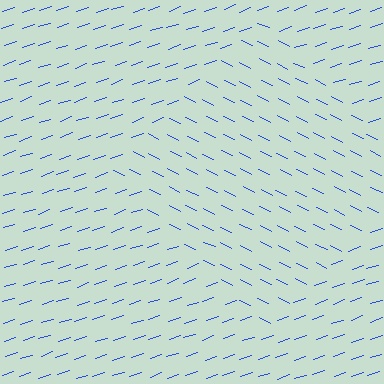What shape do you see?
I see a diamond.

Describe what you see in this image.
The image is filled with small blue line segments. A diamond region in the image has lines oriented differently from the surrounding lines, creating a visible texture boundary.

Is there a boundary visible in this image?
Yes, there is a texture boundary formed by a change in line orientation.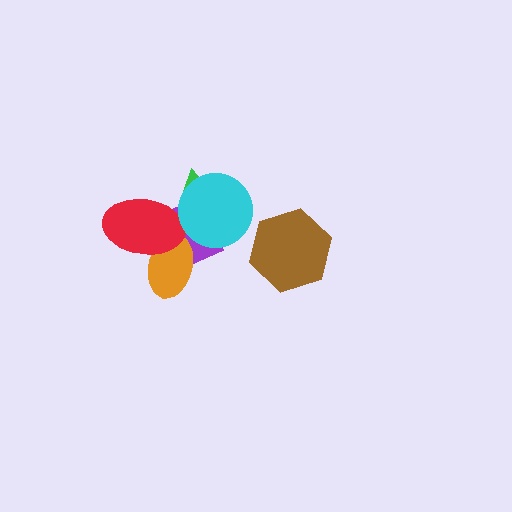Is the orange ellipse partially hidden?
Yes, it is partially covered by another shape.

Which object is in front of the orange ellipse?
The red ellipse is in front of the orange ellipse.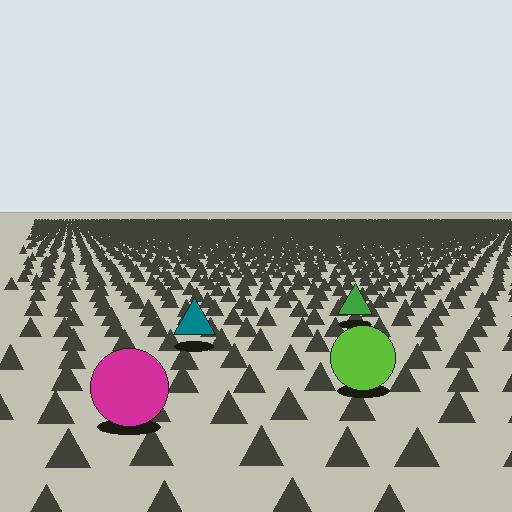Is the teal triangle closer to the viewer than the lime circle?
No. The lime circle is closer — you can tell from the texture gradient: the ground texture is coarser near it.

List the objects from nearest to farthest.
From nearest to farthest: the magenta circle, the lime circle, the teal triangle, the green triangle.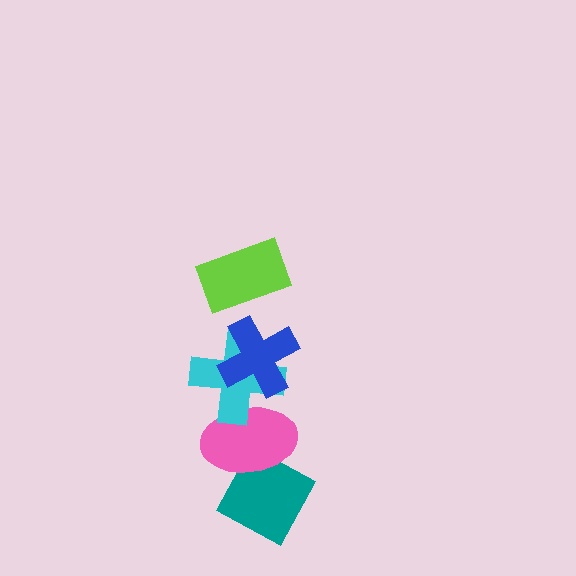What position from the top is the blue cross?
The blue cross is 2nd from the top.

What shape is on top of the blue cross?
The lime rectangle is on top of the blue cross.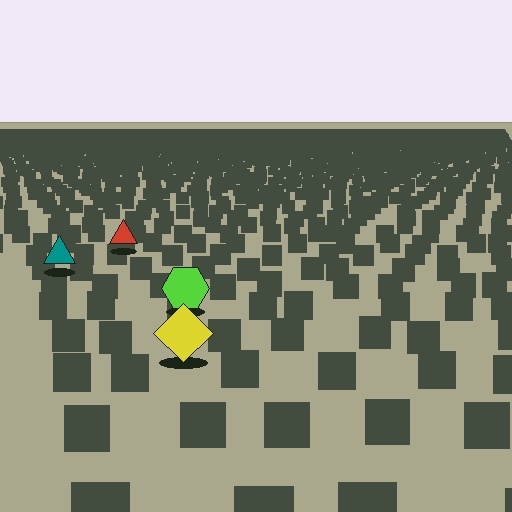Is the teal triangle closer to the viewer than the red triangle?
Yes. The teal triangle is closer — you can tell from the texture gradient: the ground texture is coarser near it.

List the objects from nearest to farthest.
From nearest to farthest: the yellow diamond, the lime hexagon, the teal triangle, the red triangle.